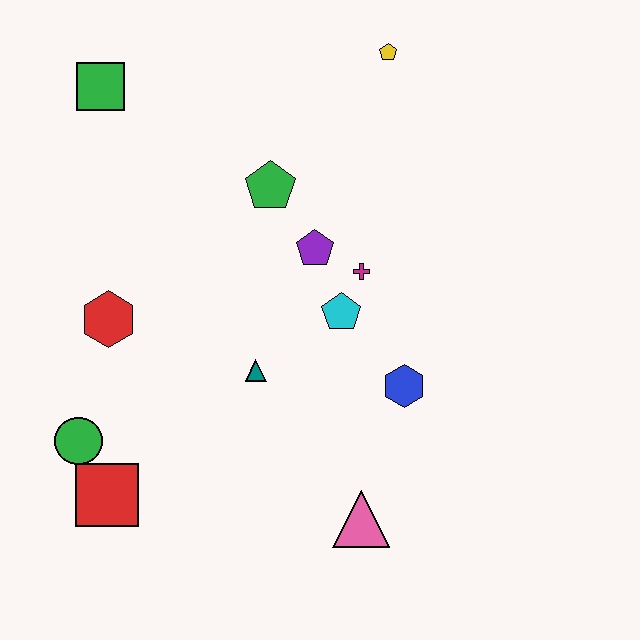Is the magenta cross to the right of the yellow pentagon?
No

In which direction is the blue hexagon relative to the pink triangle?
The blue hexagon is above the pink triangle.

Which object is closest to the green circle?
The red square is closest to the green circle.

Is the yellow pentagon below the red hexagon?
No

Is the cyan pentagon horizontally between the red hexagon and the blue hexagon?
Yes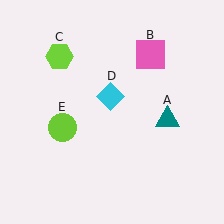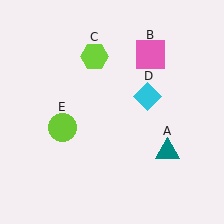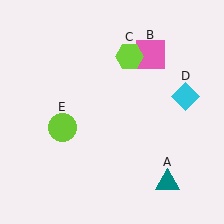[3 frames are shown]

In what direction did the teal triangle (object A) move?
The teal triangle (object A) moved down.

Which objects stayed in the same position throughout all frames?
Pink square (object B) and lime circle (object E) remained stationary.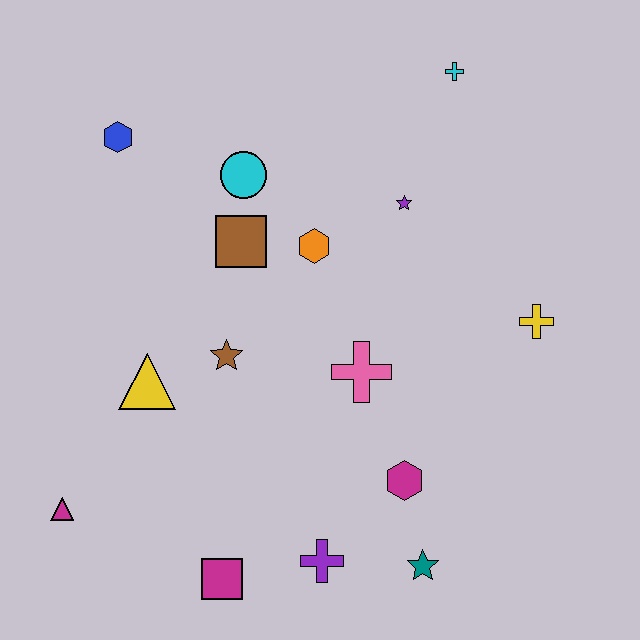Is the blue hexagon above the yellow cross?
Yes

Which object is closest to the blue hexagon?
The cyan circle is closest to the blue hexagon.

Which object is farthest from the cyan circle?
The teal star is farthest from the cyan circle.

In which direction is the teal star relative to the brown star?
The teal star is below the brown star.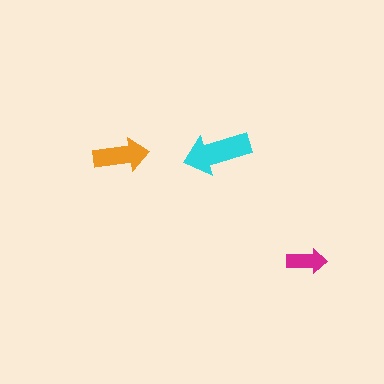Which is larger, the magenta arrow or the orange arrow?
The orange one.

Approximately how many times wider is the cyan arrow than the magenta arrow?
About 1.5 times wider.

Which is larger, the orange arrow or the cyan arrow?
The cyan one.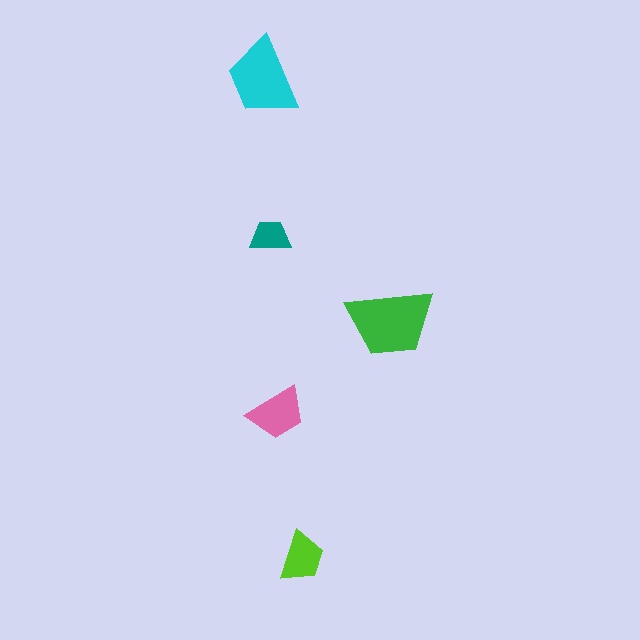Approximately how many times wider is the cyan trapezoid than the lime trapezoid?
About 1.5 times wider.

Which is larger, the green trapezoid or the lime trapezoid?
The green one.